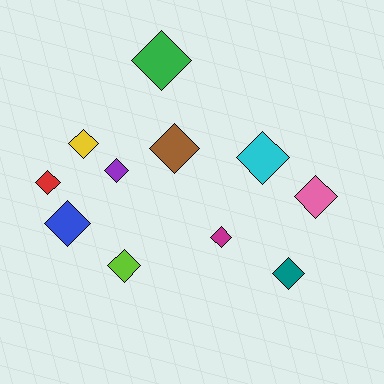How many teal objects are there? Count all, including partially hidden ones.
There is 1 teal object.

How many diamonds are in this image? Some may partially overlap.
There are 11 diamonds.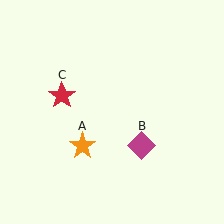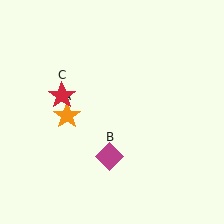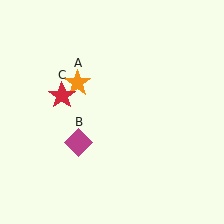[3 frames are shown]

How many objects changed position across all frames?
2 objects changed position: orange star (object A), magenta diamond (object B).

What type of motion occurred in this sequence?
The orange star (object A), magenta diamond (object B) rotated clockwise around the center of the scene.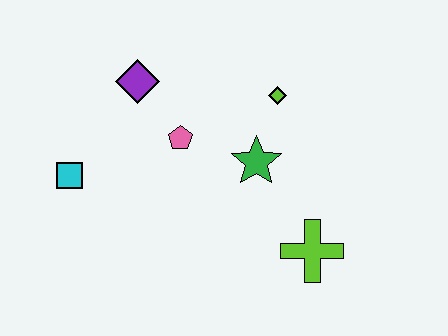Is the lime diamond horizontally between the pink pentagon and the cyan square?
No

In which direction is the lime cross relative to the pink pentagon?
The lime cross is to the right of the pink pentagon.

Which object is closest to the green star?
The lime diamond is closest to the green star.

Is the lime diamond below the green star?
No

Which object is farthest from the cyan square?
The lime cross is farthest from the cyan square.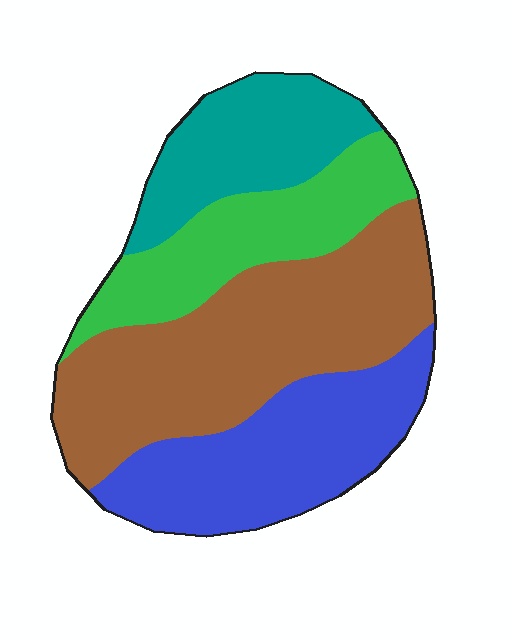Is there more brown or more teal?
Brown.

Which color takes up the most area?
Brown, at roughly 40%.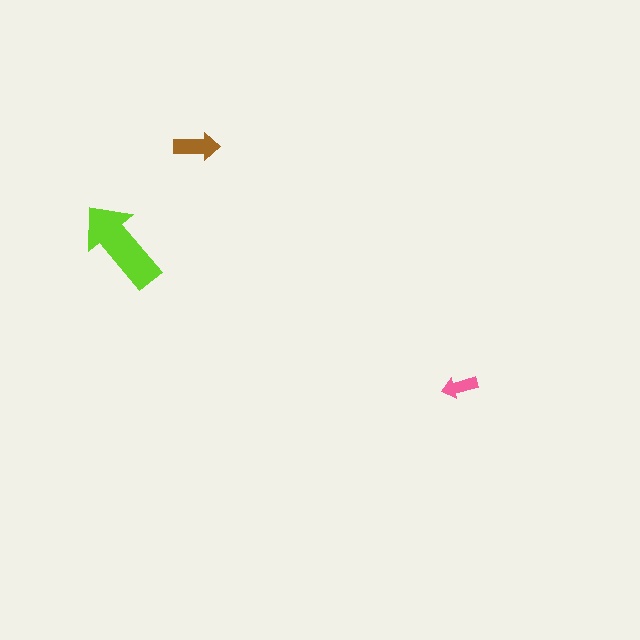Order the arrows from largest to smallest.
the lime one, the brown one, the pink one.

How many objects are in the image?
There are 3 objects in the image.